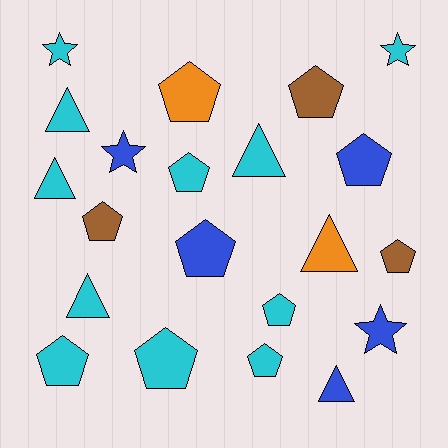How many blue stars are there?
There are 2 blue stars.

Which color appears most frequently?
Cyan, with 11 objects.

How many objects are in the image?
There are 21 objects.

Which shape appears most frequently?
Pentagon, with 11 objects.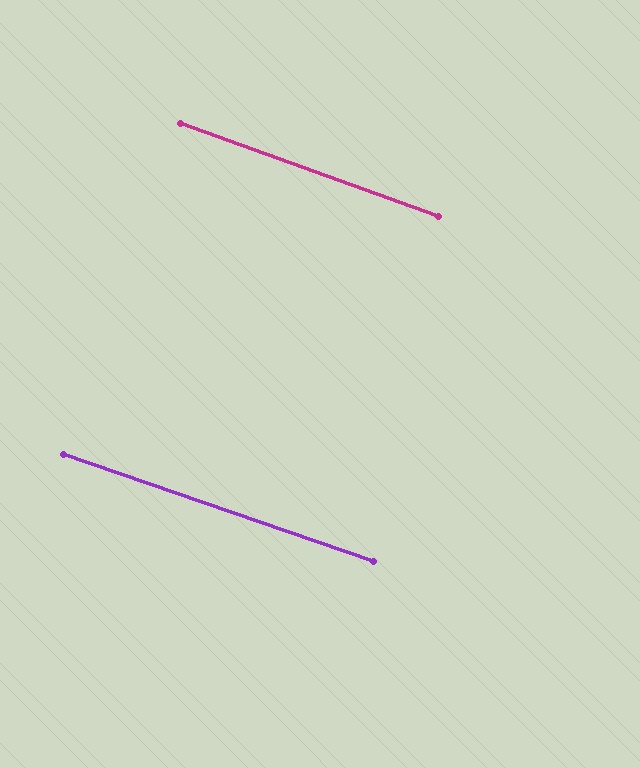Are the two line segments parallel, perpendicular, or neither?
Parallel — their directions differ by only 0.7°.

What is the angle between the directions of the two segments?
Approximately 1 degree.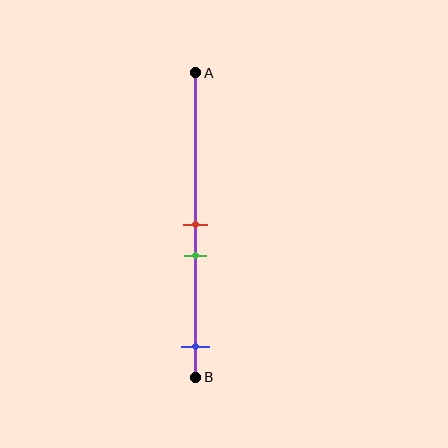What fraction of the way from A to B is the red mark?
The red mark is approximately 50% (0.5) of the way from A to B.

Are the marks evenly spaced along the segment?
No, the marks are not evenly spaced.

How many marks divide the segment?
There are 3 marks dividing the segment.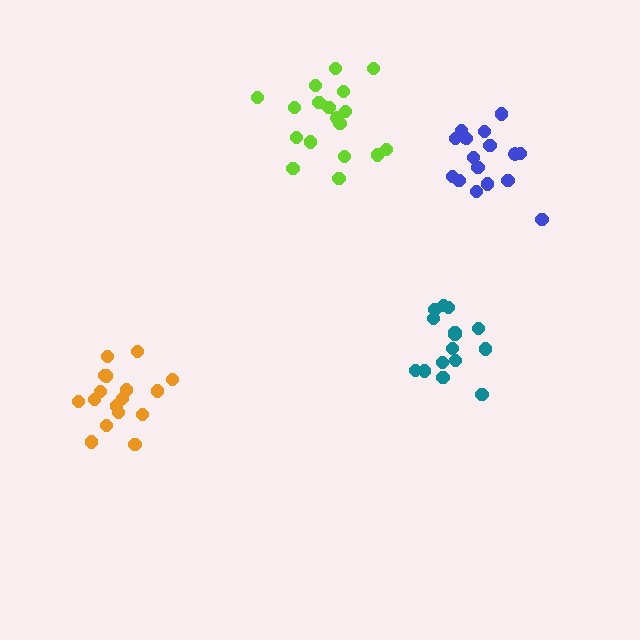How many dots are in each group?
Group 1: 17 dots, Group 2: 18 dots, Group 3: 15 dots, Group 4: 17 dots (67 total).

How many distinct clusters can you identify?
There are 4 distinct clusters.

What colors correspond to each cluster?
The clusters are colored: blue, lime, teal, orange.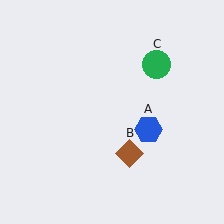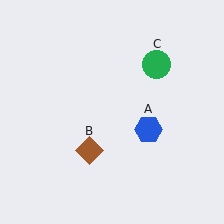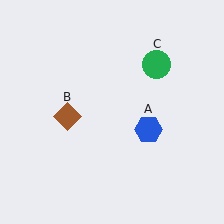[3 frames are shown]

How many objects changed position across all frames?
1 object changed position: brown diamond (object B).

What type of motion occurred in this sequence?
The brown diamond (object B) rotated clockwise around the center of the scene.